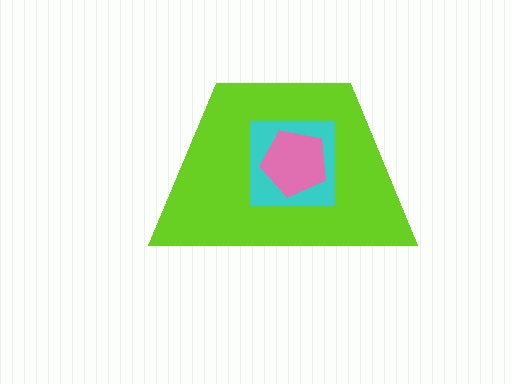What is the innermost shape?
The pink pentagon.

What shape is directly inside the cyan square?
The pink pentagon.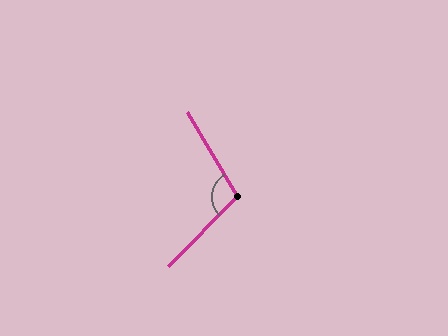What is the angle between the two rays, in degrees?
Approximately 105 degrees.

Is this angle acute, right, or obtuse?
It is obtuse.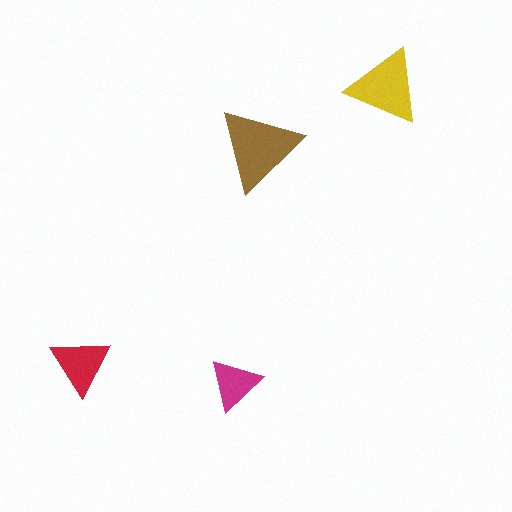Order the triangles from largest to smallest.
the brown one, the yellow one, the red one, the magenta one.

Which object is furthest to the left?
The red triangle is leftmost.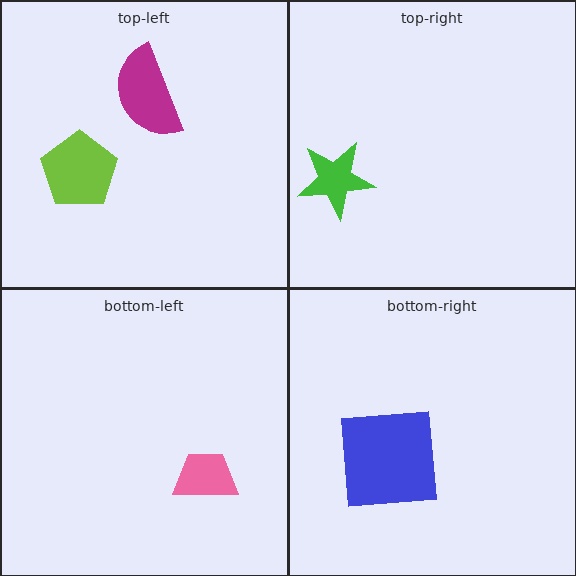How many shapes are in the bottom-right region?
1.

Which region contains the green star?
The top-right region.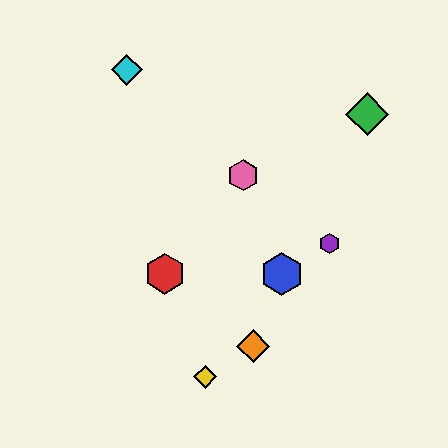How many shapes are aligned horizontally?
2 shapes (the red hexagon, the blue hexagon) are aligned horizontally.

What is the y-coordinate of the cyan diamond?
The cyan diamond is at y≈70.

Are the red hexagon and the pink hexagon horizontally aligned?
No, the red hexagon is at y≈274 and the pink hexagon is at y≈175.